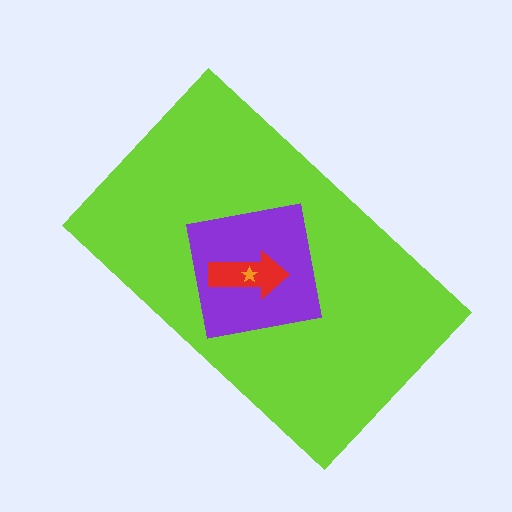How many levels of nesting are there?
4.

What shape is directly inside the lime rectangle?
The purple square.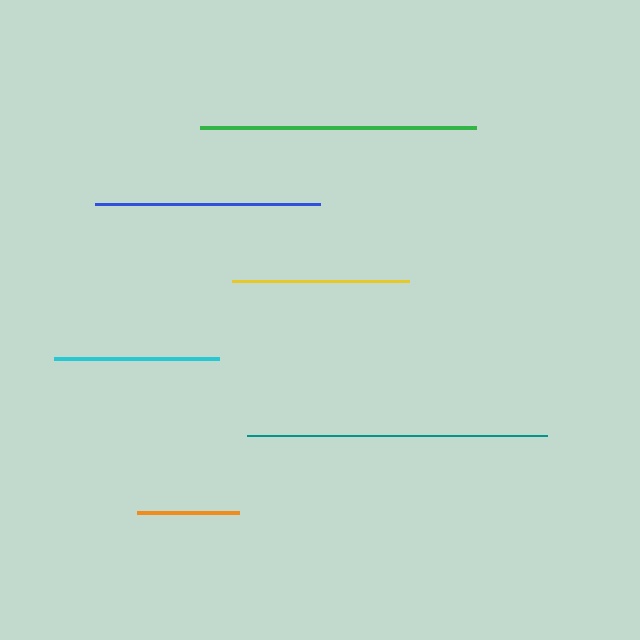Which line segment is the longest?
The teal line is the longest at approximately 301 pixels.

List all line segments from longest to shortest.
From longest to shortest: teal, green, blue, yellow, cyan, orange.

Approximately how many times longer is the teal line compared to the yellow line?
The teal line is approximately 1.7 times the length of the yellow line.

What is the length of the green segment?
The green segment is approximately 276 pixels long.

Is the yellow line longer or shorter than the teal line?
The teal line is longer than the yellow line.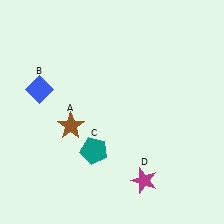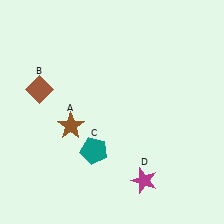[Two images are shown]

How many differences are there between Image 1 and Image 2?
There is 1 difference between the two images.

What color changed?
The diamond (B) changed from blue in Image 1 to brown in Image 2.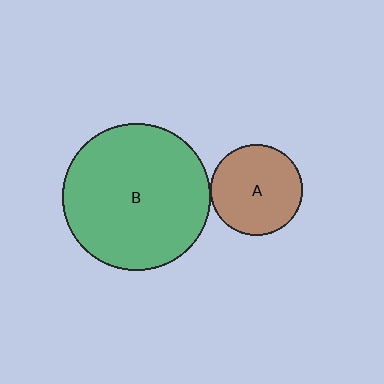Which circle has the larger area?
Circle B (green).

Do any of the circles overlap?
No, none of the circles overlap.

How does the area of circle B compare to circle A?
Approximately 2.6 times.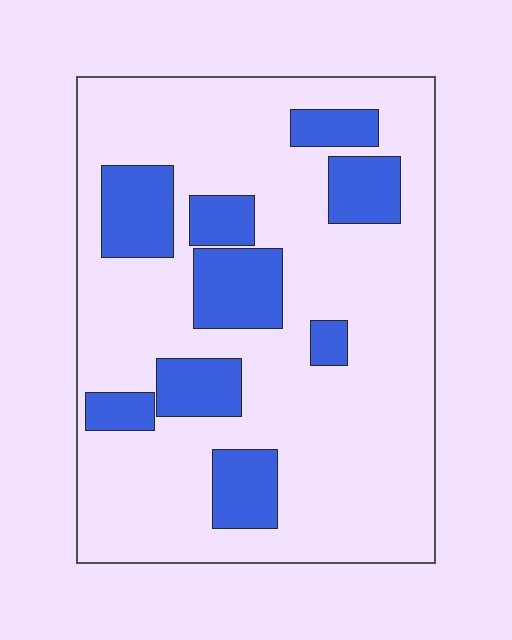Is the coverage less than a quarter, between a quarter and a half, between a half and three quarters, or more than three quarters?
Less than a quarter.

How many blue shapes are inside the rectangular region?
9.